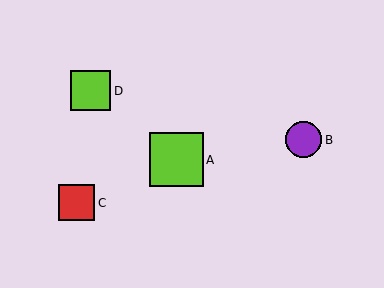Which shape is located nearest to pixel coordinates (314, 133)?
The purple circle (labeled B) at (304, 140) is nearest to that location.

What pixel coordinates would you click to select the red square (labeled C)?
Click at (77, 203) to select the red square C.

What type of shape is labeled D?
Shape D is a lime square.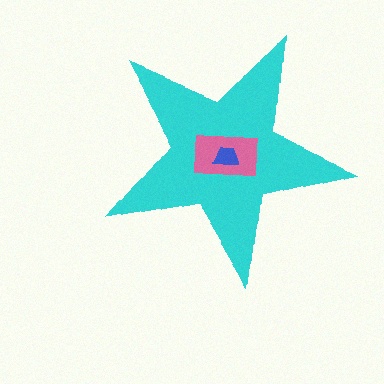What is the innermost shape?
The blue trapezoid.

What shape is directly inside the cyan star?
The pink rectangle.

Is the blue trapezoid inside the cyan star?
Yes.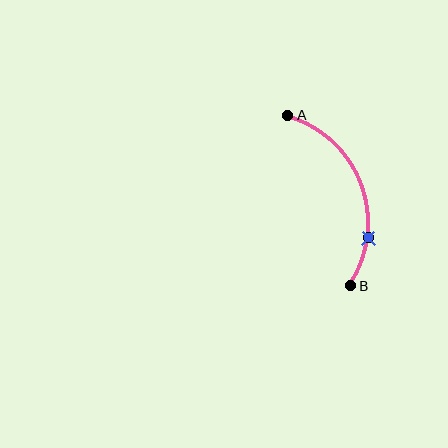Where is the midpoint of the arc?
The arc midpoint is the point on the curve farthest from the straight line joining A and B. It sits to the right of that line.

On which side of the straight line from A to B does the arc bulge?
The arc bulges to the right of the straight line connecting A and B.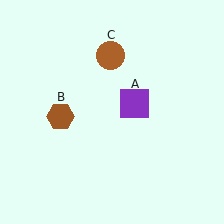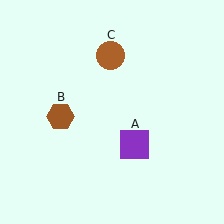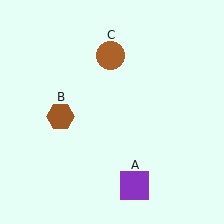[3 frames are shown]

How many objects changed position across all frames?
1 object changed position: purple square (object A).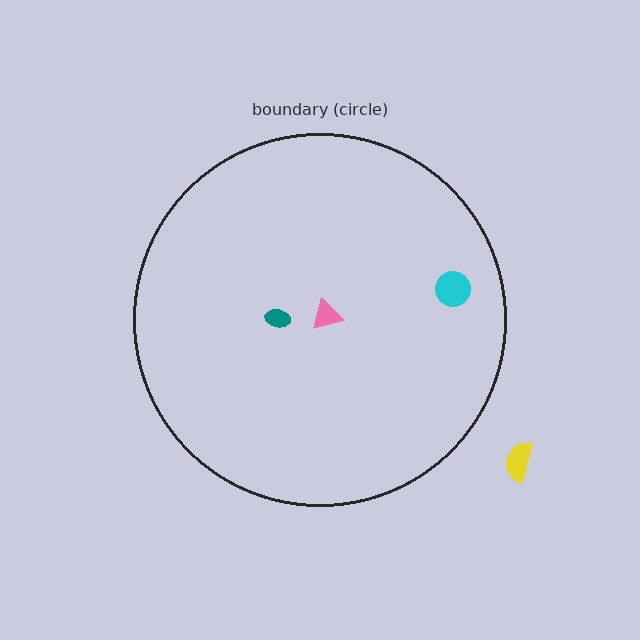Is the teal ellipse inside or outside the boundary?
Inside.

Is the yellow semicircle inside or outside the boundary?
Outside.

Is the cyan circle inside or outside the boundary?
Inside.